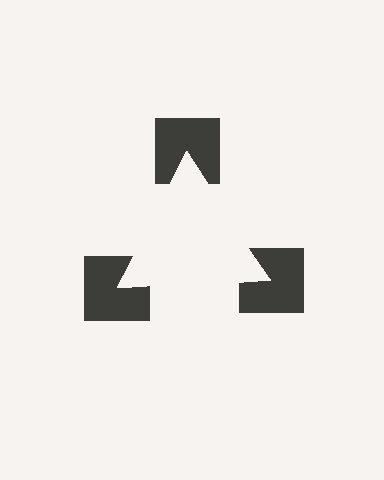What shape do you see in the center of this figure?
An illusory triangle — its edges are inferred from the aligned wedge cuts in the notched squares, not physically drawn.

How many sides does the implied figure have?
3 sides.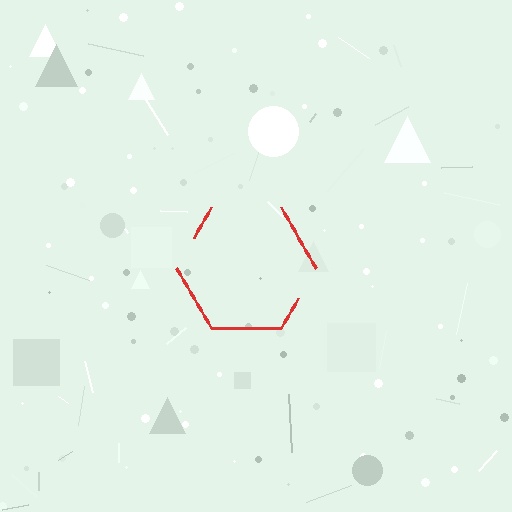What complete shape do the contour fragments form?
The contour fragments form a hexagon.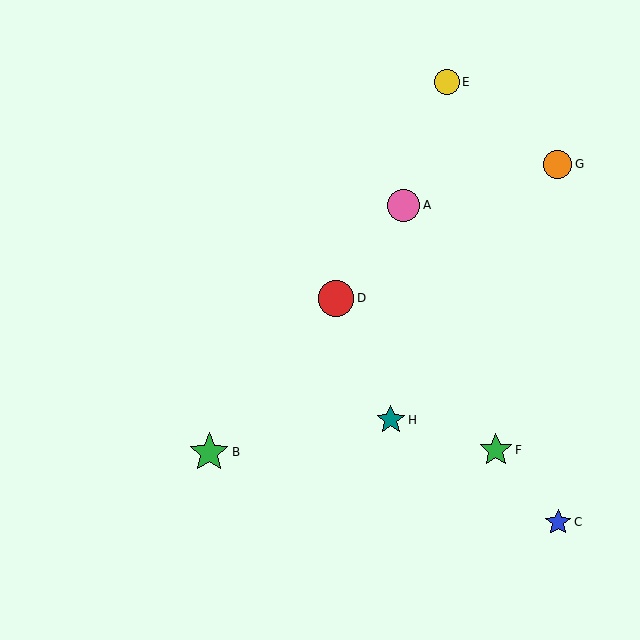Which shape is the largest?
The green star (labeled B) is the largest.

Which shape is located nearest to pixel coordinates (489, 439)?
The green star (labeled F) at (496, 450) is nearest to that location.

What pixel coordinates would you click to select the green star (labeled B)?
Click at (209, 452) to select the green star B.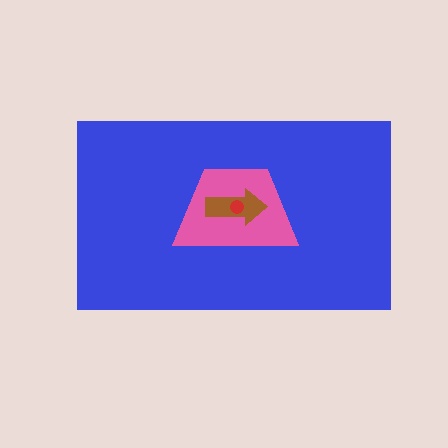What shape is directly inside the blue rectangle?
The pink trapezoid.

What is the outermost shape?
The blue rectangle.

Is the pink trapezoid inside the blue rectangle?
Yes.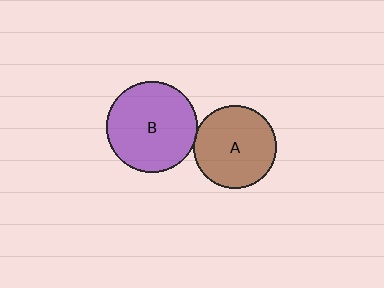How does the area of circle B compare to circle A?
Approximately 1.2 times.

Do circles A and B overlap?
Yes.